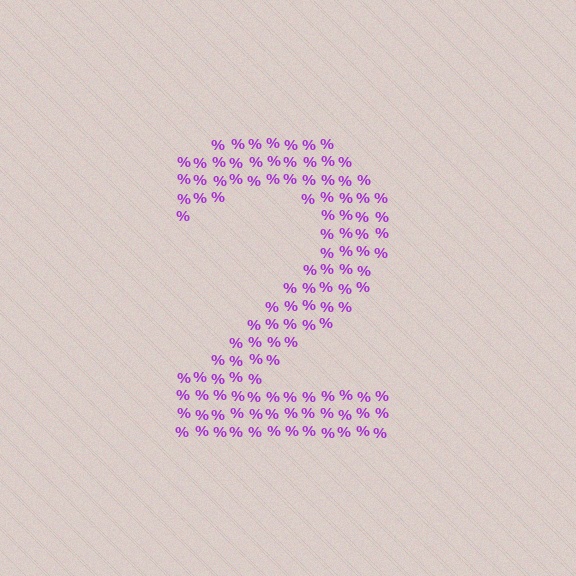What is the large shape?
The large shape is the digit 2.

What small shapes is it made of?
It is made of small percent signs.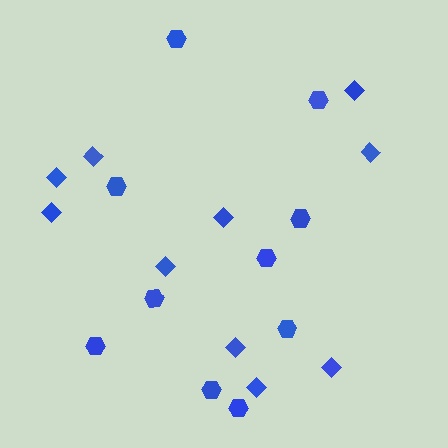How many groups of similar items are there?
There are 2 groups: one group of hexagons (10) and one group of diamonds (10).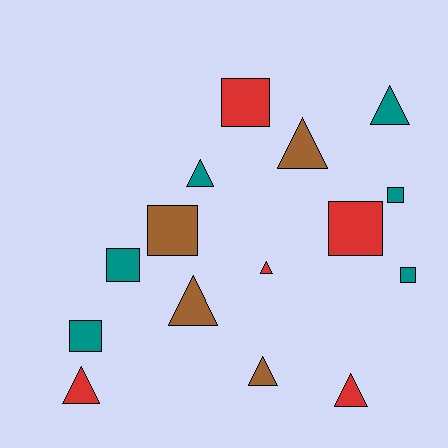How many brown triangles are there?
There are 3 brown triangles.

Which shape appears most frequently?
Triangle, with 8 objects.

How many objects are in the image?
There are 15 objects.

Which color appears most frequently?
Teal, with 6 objects.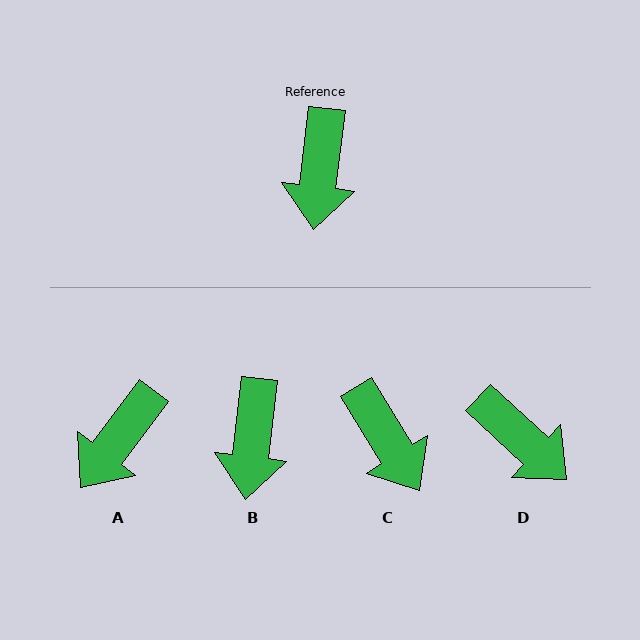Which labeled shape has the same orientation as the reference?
B.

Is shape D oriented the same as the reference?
No, it is off by about 54 degrees.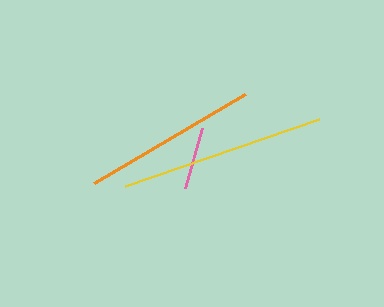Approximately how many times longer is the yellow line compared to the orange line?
The yellow line is approximately 1.2 times the length of the orange line.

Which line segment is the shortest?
The pink line is the shortest at approximately 62 pixels.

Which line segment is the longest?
The yellow line is the longest at approximately 205 pixels.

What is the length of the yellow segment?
The yellow segment is approximately 205 pixels long.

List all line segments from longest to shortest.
From longest to shortest: yellow, orange, pink.